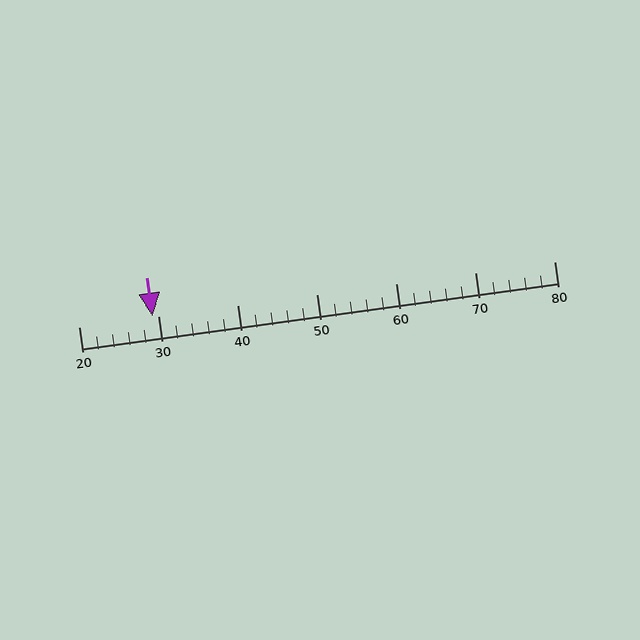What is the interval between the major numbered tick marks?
The major tick marks are spaced 10 units apart.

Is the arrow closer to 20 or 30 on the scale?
The arrow is closer to 30.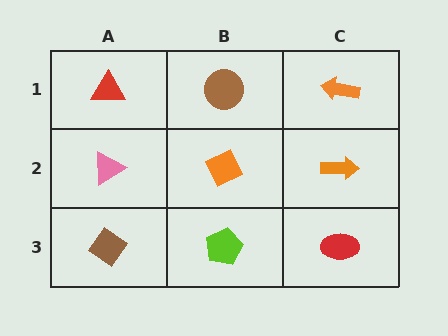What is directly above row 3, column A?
A pink triangle.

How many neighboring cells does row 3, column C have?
2.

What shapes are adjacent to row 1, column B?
An orange diamond (row 2, column B), a red triangle (row 1, column A), an orange arrow (row 1, column C).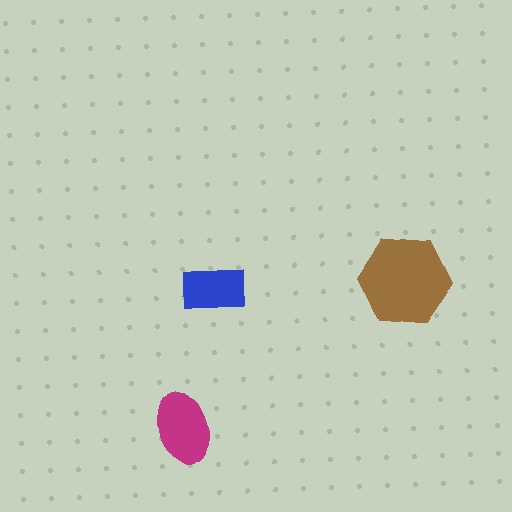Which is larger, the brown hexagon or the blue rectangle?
The brown hexagon.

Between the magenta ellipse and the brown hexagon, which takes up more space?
The brown hexagon.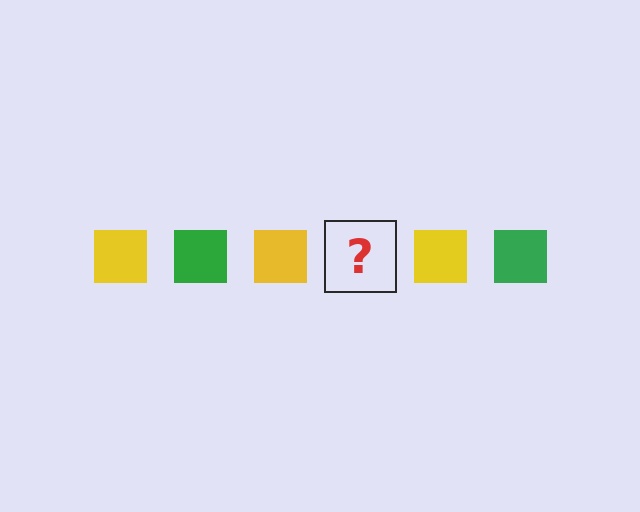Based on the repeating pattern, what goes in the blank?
The blank should be a green square.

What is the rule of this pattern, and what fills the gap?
The rule is that the pattern cycles through yellow, green squares. The gap should be filled with a green square.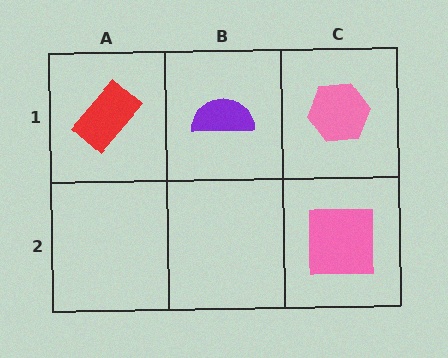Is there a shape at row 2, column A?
No, that cell is empty.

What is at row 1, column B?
A purple semicircle.